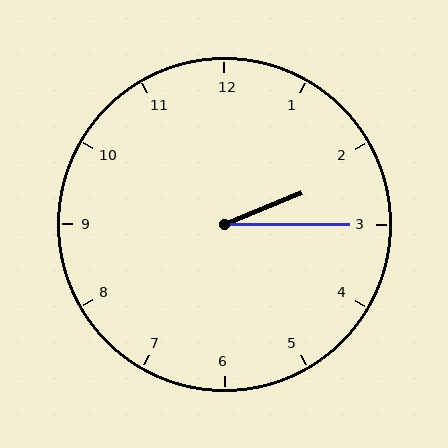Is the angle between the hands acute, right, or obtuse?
It is acute.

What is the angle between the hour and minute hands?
Approximately 22 degrees.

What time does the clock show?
2:15.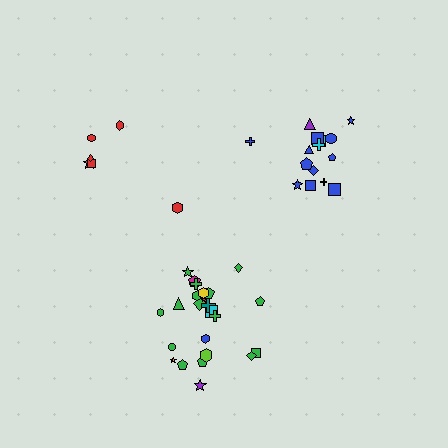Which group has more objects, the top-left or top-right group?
The top-right group.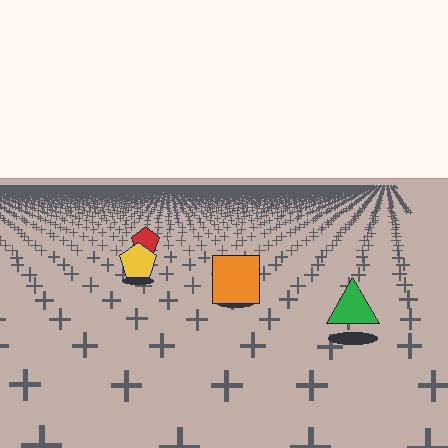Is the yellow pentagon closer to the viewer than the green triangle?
No. The green triangle is closer — you can tell from the texture gradient: the ground texture is coarser near it.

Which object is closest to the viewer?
The green triangle is closest. The texture marks near it are larger and more spread out.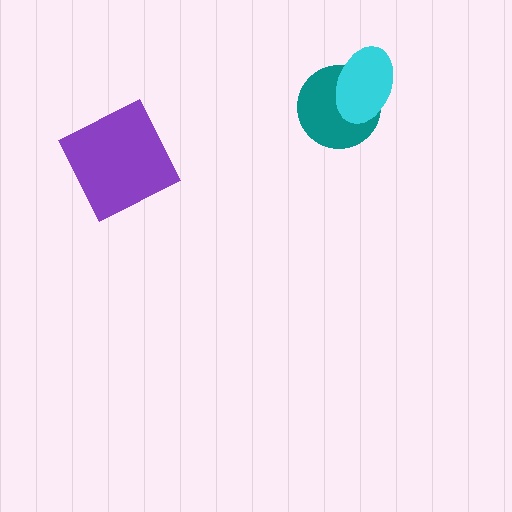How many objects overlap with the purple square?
0 objects overlap with the purple square.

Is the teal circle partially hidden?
Yes, it is partially covered by another shape.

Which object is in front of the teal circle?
The cyan ellipse is in front of the teal circle.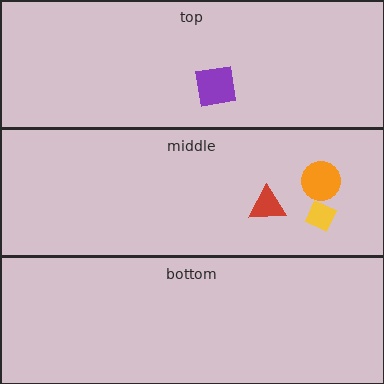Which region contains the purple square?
The top region.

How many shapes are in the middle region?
3.